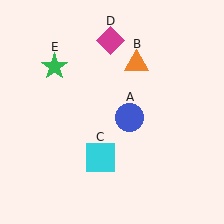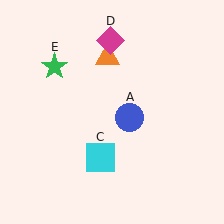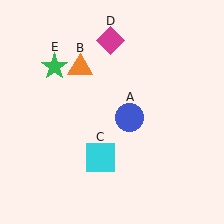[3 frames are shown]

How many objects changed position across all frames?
1 object changed position: orange triangle (object B).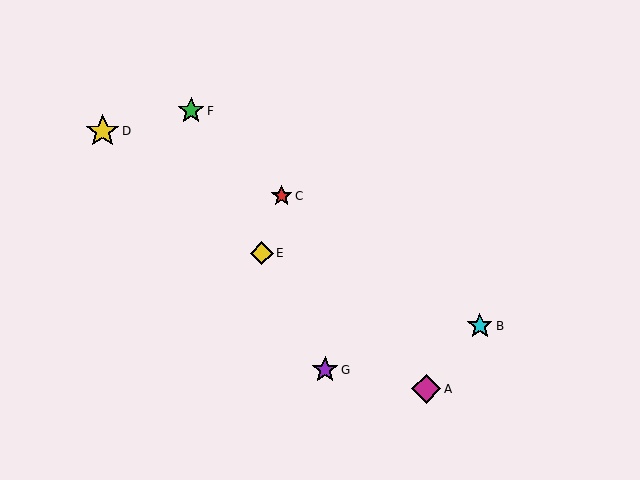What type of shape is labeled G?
Shape G is a purple star.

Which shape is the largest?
The yellow star (labeled D) is the largest.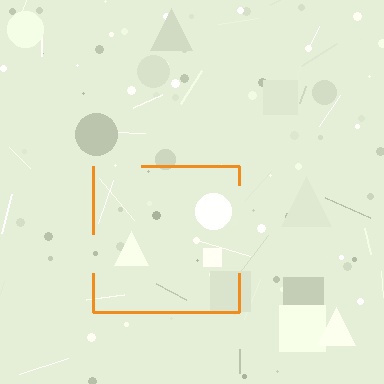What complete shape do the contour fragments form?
The contour fragments form a square.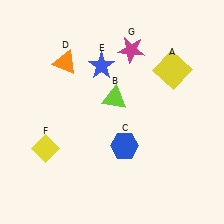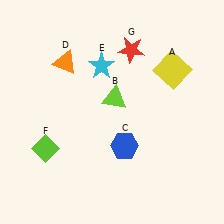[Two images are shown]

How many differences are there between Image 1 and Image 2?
There are 3 differences between the two images.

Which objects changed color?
E changed from blue to cyan. F changed from yellow to lime. G changed from magenta to red.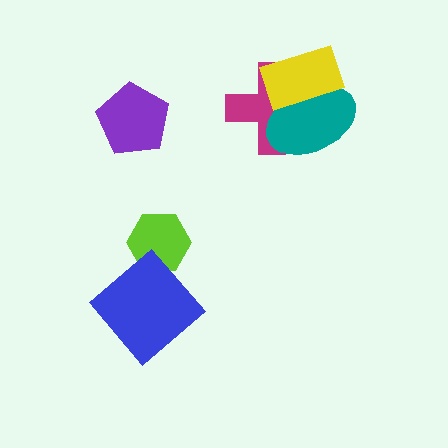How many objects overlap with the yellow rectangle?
2 objects overlap with the yellow rectangle.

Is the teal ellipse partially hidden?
Yes, it is partially covered by another shape.